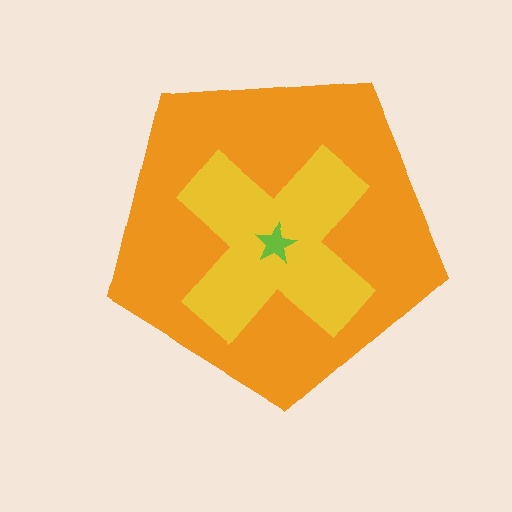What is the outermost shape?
The orange pentagon.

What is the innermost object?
The lime star.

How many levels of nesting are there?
3.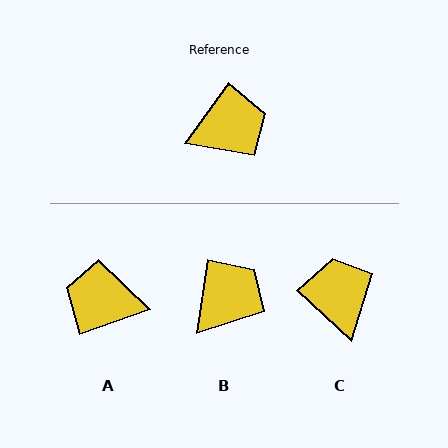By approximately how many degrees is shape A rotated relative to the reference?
Approximately 146 degrees counter-clockwise.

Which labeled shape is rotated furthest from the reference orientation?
A, about 146 degrees away.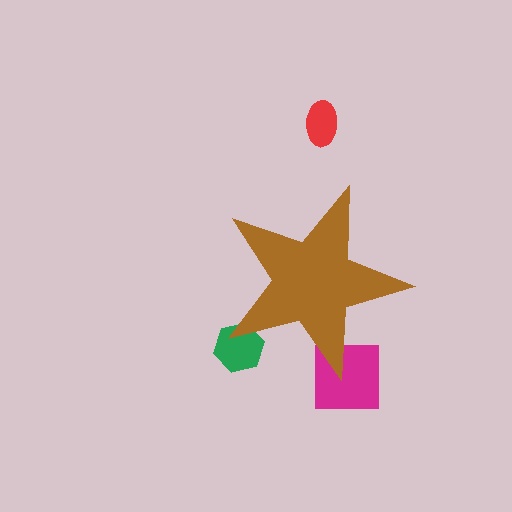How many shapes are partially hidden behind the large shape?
2 shapes are partially hidden.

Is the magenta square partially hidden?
Yes, the magenta square is partially hidden behind the brown star.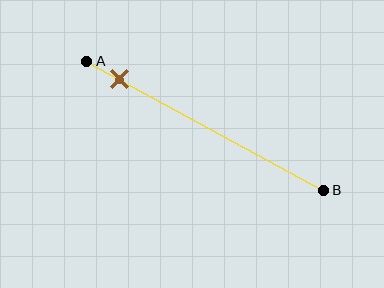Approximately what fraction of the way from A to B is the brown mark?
The brown mark is approximately 15% of the way from A to B.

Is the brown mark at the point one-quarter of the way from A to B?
No, the mark is at about 15% from A, not at the 25% one-quarter point.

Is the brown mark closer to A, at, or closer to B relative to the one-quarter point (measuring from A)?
The brown mark is closer to point A than the one-quarter point of segment AB.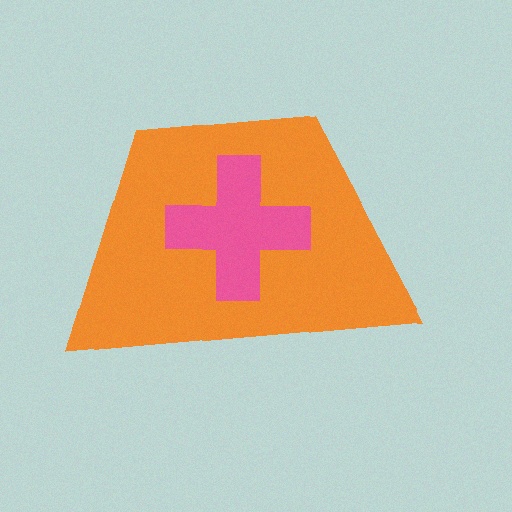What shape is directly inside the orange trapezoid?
The pink cross.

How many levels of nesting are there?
2.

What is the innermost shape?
The pink cross.